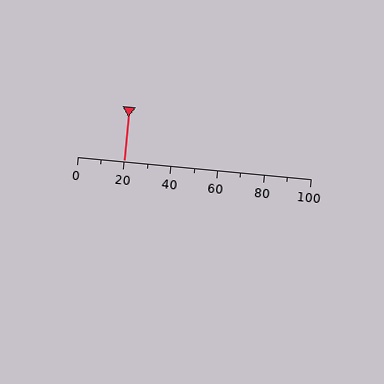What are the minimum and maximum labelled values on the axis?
The axis runs from 0 to 100.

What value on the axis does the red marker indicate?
The marker indicates approximately 20.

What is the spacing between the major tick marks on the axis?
The major ticks are spaced 20 apart.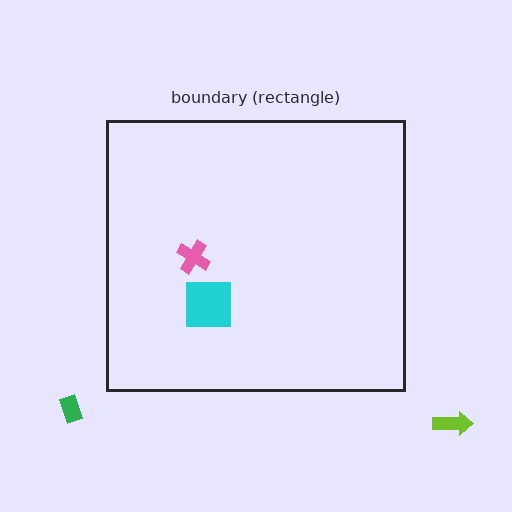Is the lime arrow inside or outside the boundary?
Outside.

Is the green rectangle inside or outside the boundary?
Outside.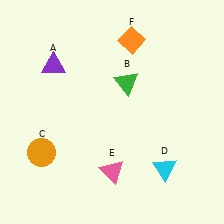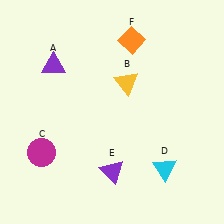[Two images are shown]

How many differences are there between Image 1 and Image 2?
There are 3 differences between the two images.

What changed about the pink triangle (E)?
In Image 1, E is pink. In Image 2, it changed to purple.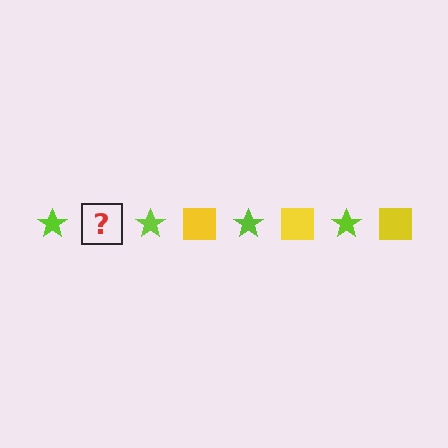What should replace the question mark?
The question mark should be replaced with a yellow square.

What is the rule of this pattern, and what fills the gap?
The rule is that the pattern alternates between lime star and yellow square. The gap should be filled with a yellow square.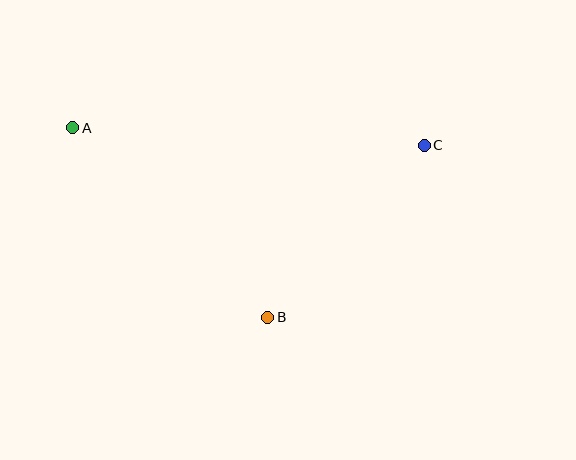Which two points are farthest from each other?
Points A and C are farthest from each other.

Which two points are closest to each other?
Points B and C are closest to each other.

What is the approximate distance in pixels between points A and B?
The distance between A and B is approximately 272 pixels.